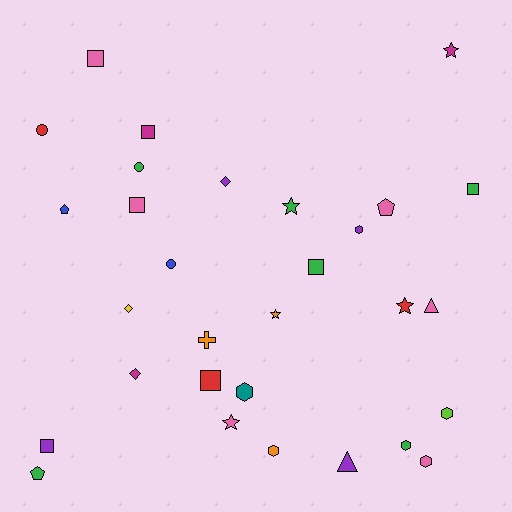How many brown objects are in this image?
There are no brown objects.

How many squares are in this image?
There are 7 squares.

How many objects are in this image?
There are 30 objects.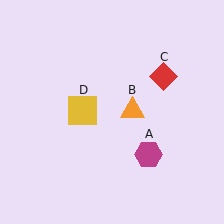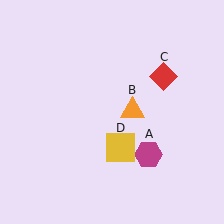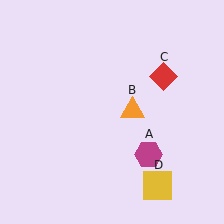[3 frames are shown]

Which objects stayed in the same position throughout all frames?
Magenta hexagon (object A) and orange triangle (object B) and red diamond (object C) remained stationary.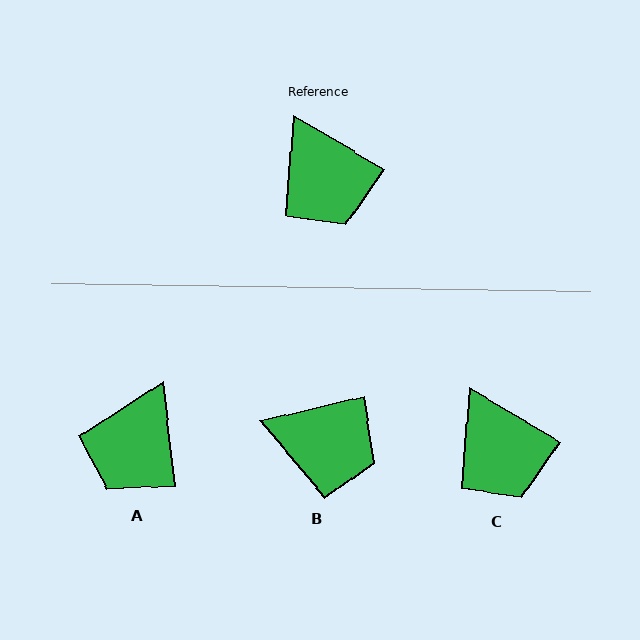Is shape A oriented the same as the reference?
No, it is off by about 53 degrees.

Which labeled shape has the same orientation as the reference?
C.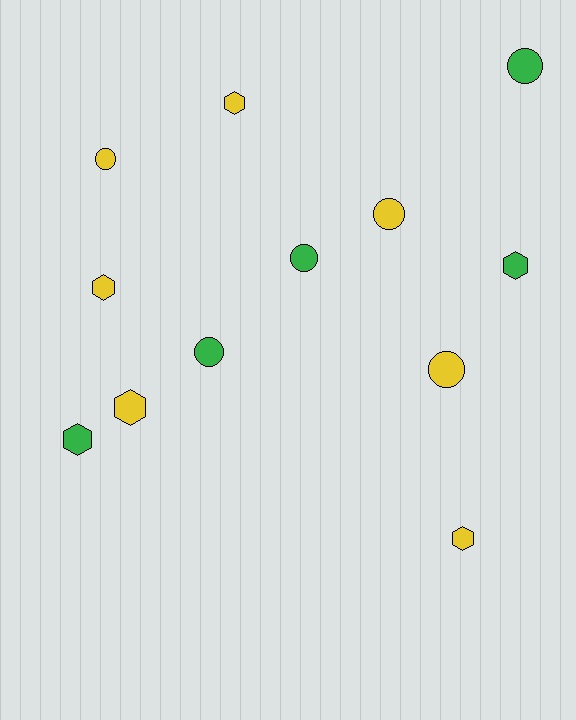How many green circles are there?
There are 3 green circles.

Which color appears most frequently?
Yellow, with 7 objects.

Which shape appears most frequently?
Circle, with 6 objects.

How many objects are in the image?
There are 12 objects.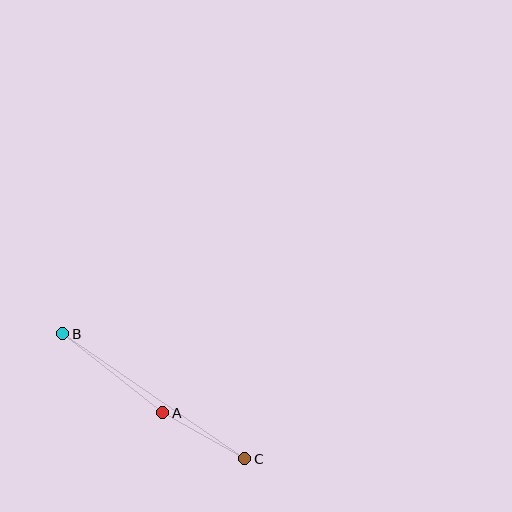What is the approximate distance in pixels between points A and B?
The distance between A and B is approximately 127 pixels.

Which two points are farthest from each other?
Points B and C are farthest from each other.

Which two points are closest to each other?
Points A and C are closest to each other.